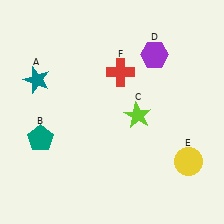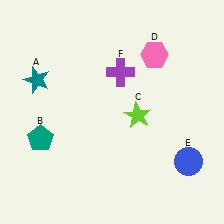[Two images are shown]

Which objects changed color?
D changed from purple to pink. E changed from yellow to blue. F changed from red to purple.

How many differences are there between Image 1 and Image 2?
There are 3 differences between the two images.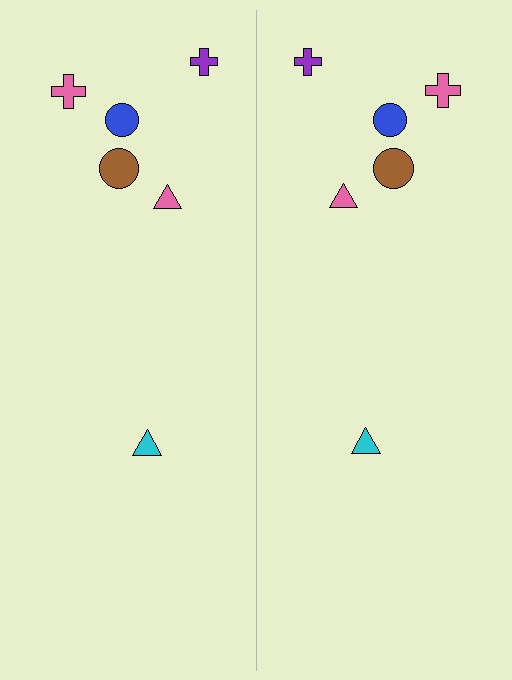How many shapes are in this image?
There are 12 shapes in this image.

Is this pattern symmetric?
Yes, this pattern has bilateral (reflection) symmetry.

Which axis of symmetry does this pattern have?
The pattern has a vertical axis of symmetry running through the center of the image.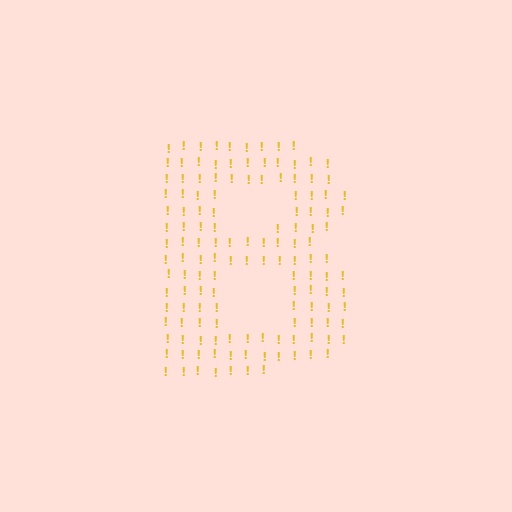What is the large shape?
The large shape is the letter B.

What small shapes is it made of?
It is made of small exclamation marks.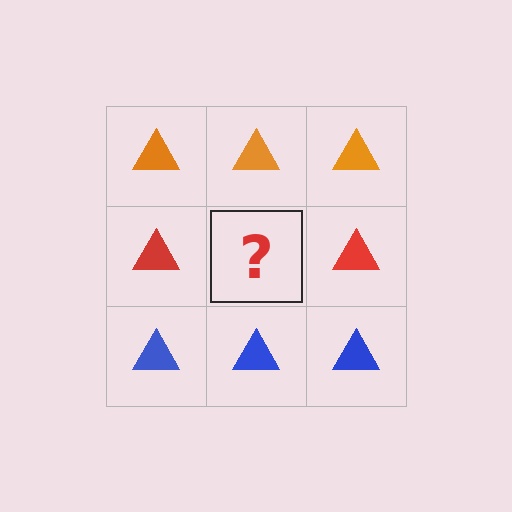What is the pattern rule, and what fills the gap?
The rule is that each row has a consistent color. The gap should be filled with a red triangle.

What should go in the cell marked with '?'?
The missing cell should contain a red triangle.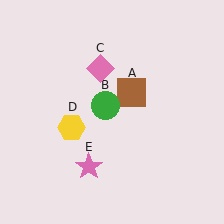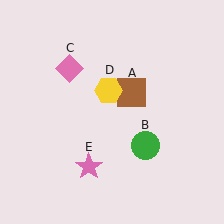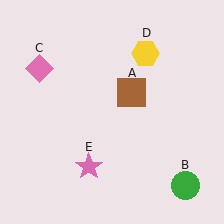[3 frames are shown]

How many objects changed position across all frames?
3 objects changed position: green circle (object B), pink diamond (object C), yellow hexagon (object D).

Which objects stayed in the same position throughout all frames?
Brown square (object A) and pink star (object E) remained stationary.